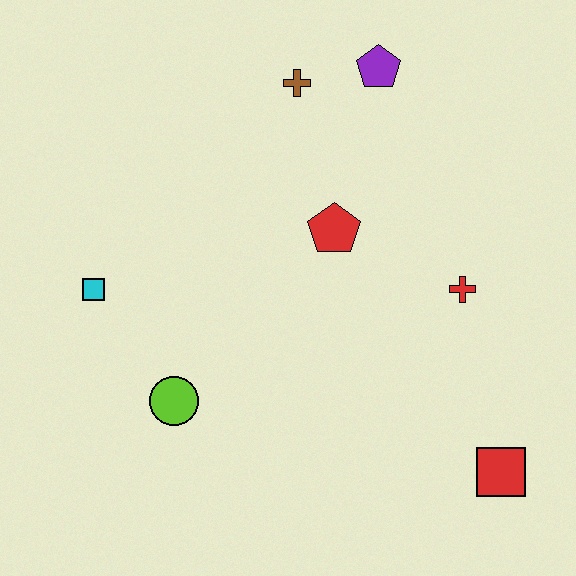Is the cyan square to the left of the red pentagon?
Yes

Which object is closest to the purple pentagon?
The brown cross is closest to the purple pentagon.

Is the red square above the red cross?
No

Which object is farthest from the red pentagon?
The red square is farthest from the red pentagon.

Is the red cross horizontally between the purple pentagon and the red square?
Yes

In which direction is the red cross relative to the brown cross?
The red cross is below the brown cross.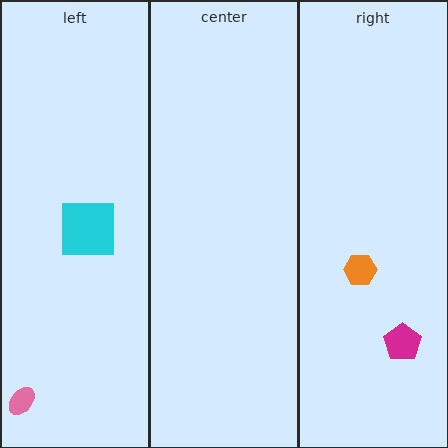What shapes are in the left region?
The pink ellipse, the cyan square.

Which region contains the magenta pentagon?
The right region.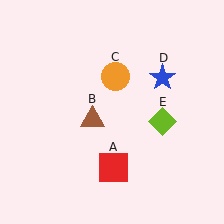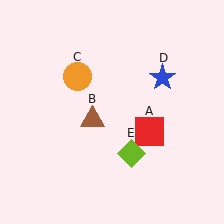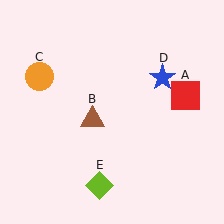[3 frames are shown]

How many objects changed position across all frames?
3 objects changed position: red square (object A), orange circle (object C), lime diamond (object E).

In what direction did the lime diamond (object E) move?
The lime diamond (object E) moved down and to the left.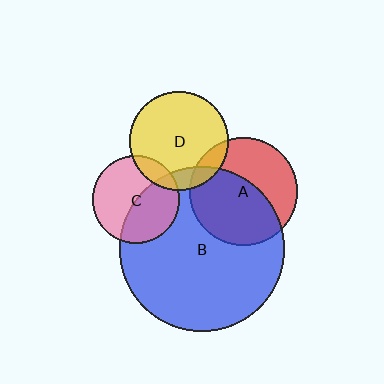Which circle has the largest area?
Circle B (blue).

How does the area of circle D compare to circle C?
Approximately 1.3 times.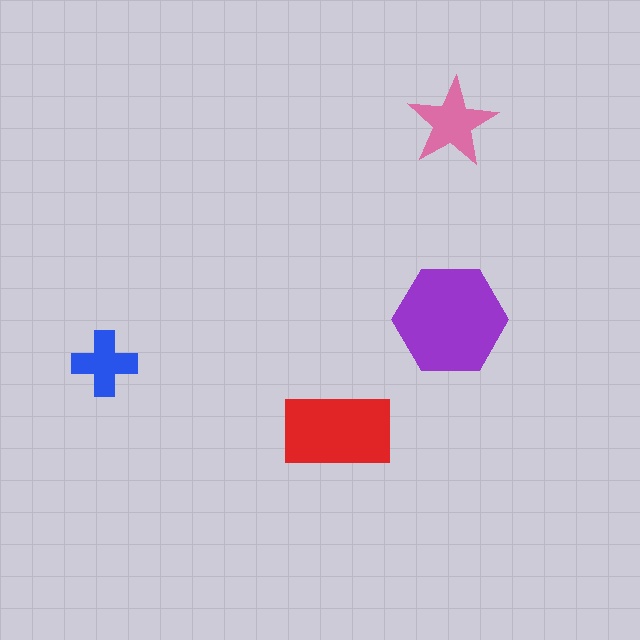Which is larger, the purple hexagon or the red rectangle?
The purple hexagon.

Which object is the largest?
The purple hexagon.